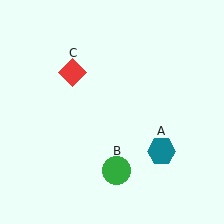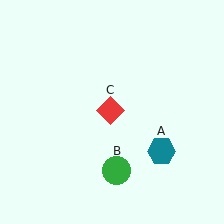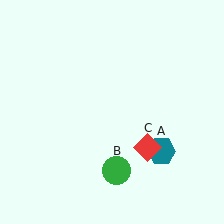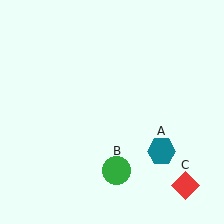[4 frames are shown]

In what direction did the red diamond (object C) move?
The red diamond (object C) moved down and to the right.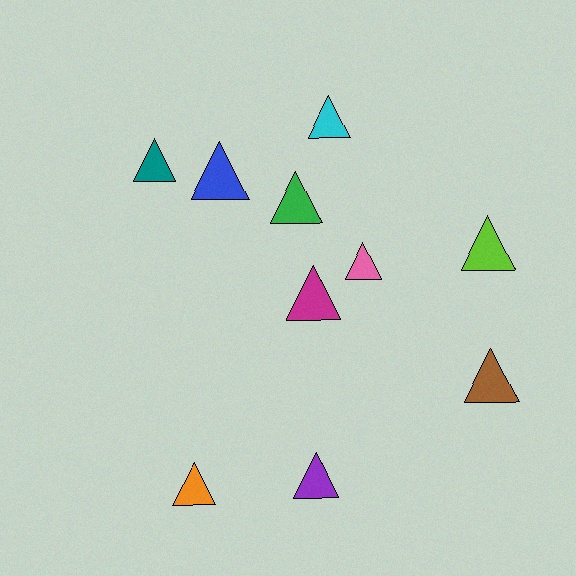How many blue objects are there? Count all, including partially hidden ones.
There is 1 blue object.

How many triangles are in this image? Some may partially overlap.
There are 10 triangles.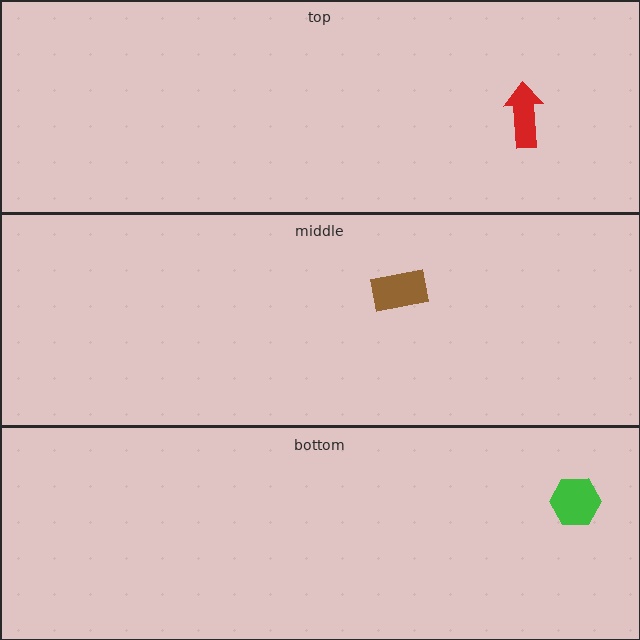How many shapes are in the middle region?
1.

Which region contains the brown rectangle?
The middle region.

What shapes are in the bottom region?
The green hexagon.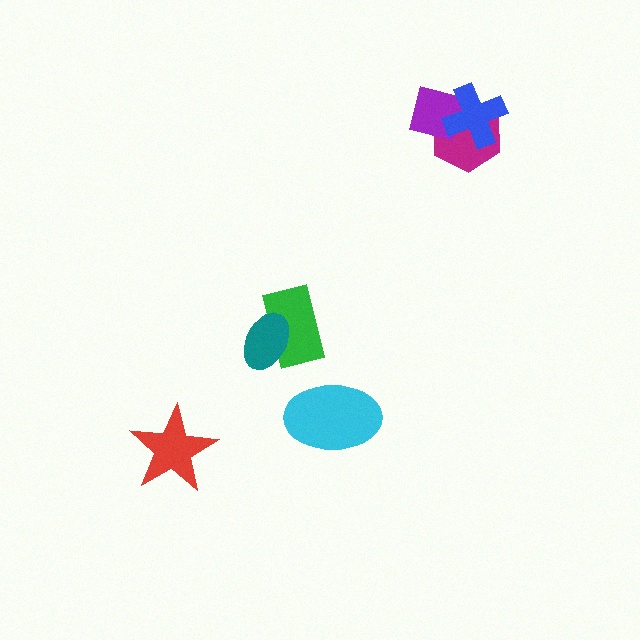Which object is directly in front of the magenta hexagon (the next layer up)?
The purple square is directly in front of the magenta hexagon.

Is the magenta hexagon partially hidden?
Yes, it is partially covered by another shape.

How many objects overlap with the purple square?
2 objects overlap with the purple square.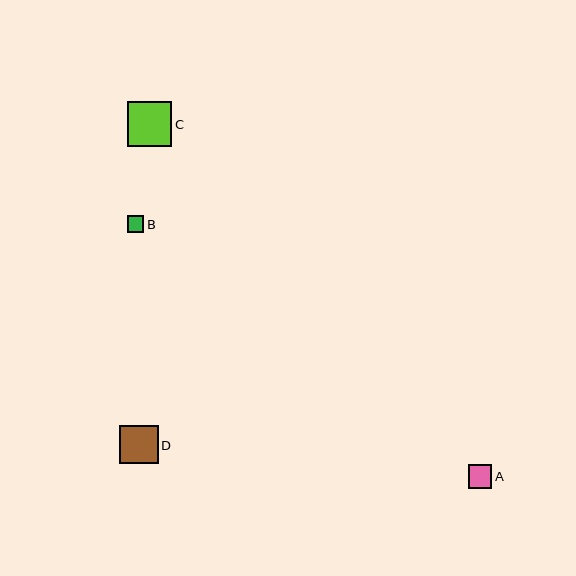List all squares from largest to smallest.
From largest to smallest: C, D, A, B.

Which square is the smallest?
Square B is the smallest with a size of approximately 17 pixels.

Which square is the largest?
Square C is the largest with a size of approximately 45 pixels.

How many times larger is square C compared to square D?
Square C is approximately 1.2 times the size of square D.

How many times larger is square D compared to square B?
Square D is approximately 2.3 times the size of square B.